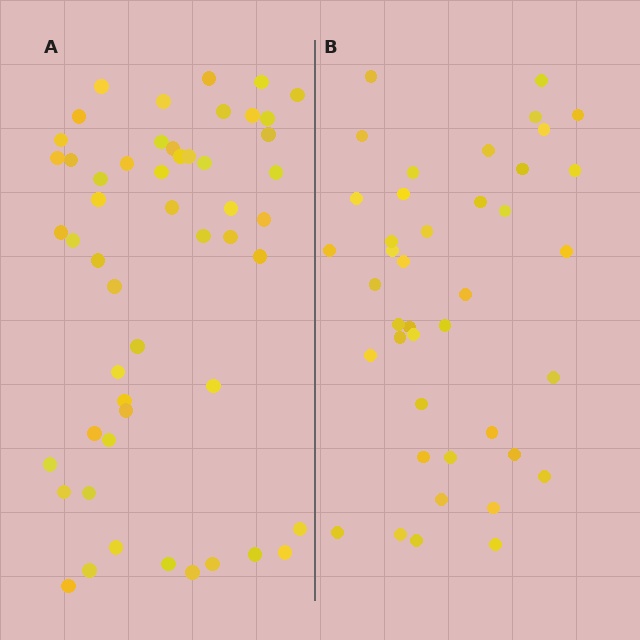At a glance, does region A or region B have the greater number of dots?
Region A (the left region) has more dots.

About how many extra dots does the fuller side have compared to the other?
Region A has roughly 12 or so more dots than region B.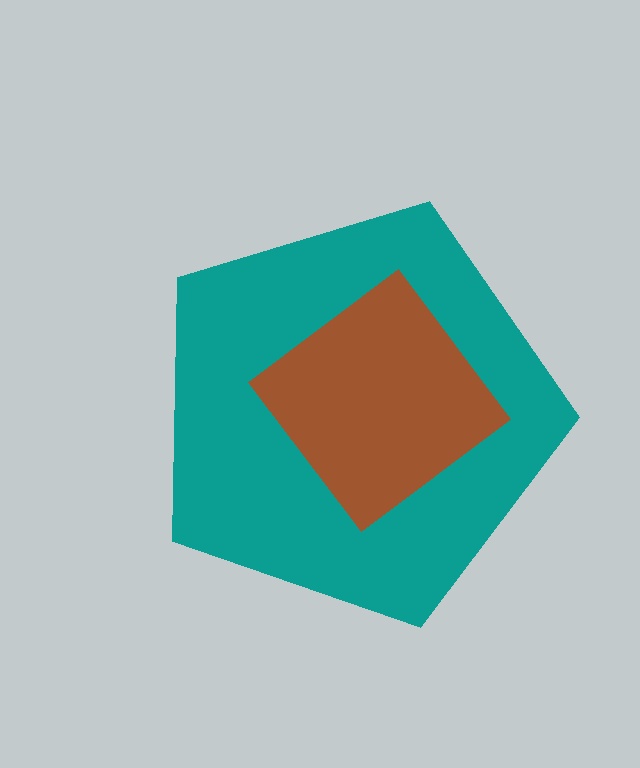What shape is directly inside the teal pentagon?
The brown diamond.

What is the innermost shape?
The brown diamond.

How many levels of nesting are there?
2.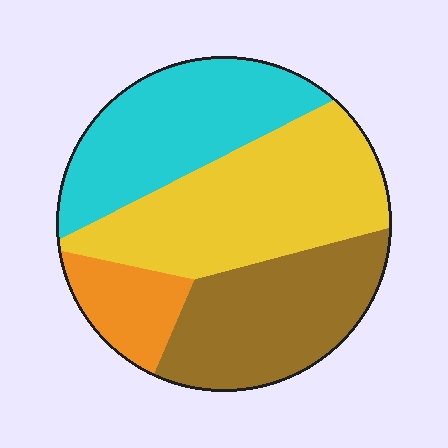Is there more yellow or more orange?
Yellow.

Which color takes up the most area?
Yellow, at roughly 35%.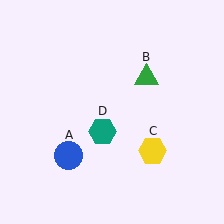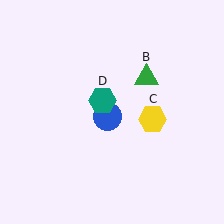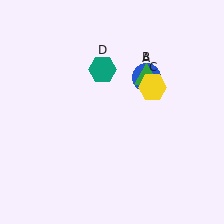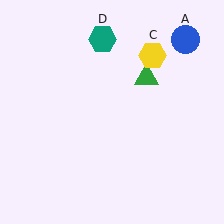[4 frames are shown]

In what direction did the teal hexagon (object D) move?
The teal hexagon (object D) moved up.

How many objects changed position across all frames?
3 objects changed position: blue circle (object A), yellow hexagon (object C), teal hexagon (object D).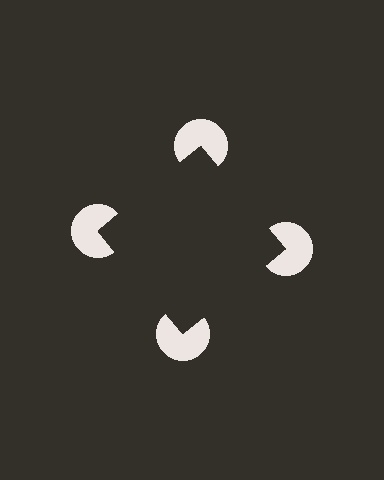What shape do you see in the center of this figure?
An illusory square — its edges are inferred from the aligned wedge cuts in the pac-man discs, not physically drawn.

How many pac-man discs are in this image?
There are 4 — one at each vertex of the illusory square.